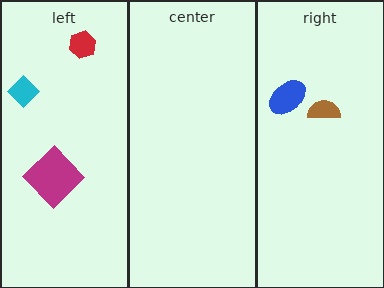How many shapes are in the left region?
3.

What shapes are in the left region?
The cyan diamond, the magenta diamond, the red hexagon.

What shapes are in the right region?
The brown semicircle, the blue ellipse.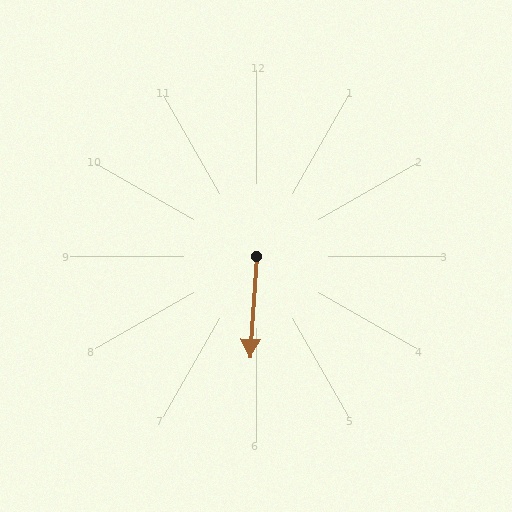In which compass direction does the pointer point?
South.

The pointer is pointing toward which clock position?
Roughly 6 o'clock.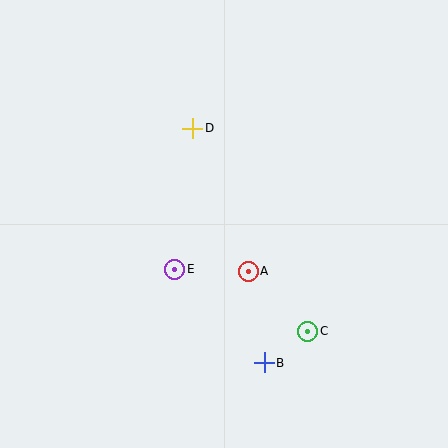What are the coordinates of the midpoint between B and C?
The midpoint between B and C is at (286, 347).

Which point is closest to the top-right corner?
Point D is closest to the top-right corner.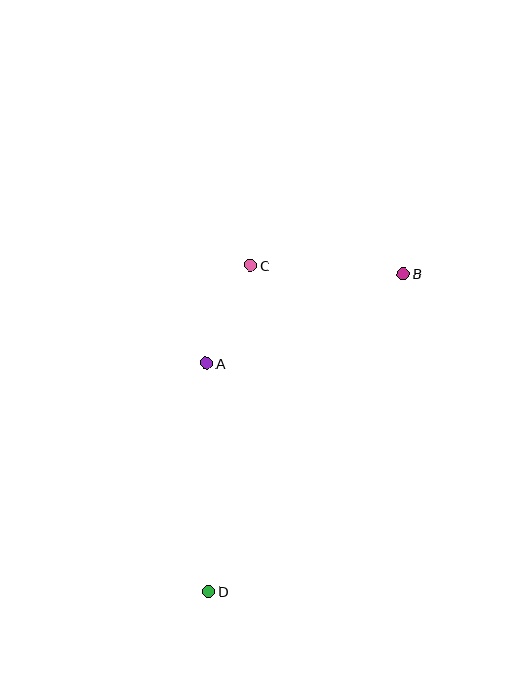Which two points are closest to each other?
Points A and C are closest to each other.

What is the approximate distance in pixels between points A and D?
The distance between A and D is approximately 228 pixels.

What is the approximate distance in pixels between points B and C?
The distance between B and C is approximately 153 pixels.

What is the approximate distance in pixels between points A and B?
The distance between A and B is approximately 216 pixels.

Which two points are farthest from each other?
Points B and D are farthest from each other.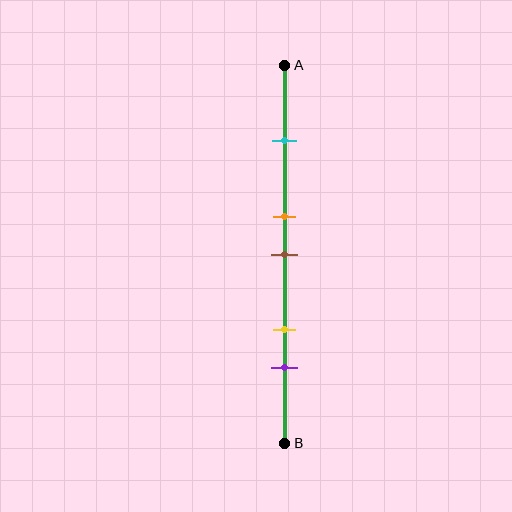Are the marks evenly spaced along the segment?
No, the marks are not evenly spaced.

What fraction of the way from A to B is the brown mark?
The brown mark is approximately 50% (0.5) of the way from A to B.